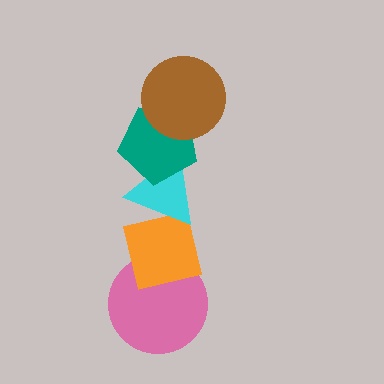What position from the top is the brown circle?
The brown circle is 1st from the top.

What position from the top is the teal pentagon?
The teal pentagon is 2nd from the top.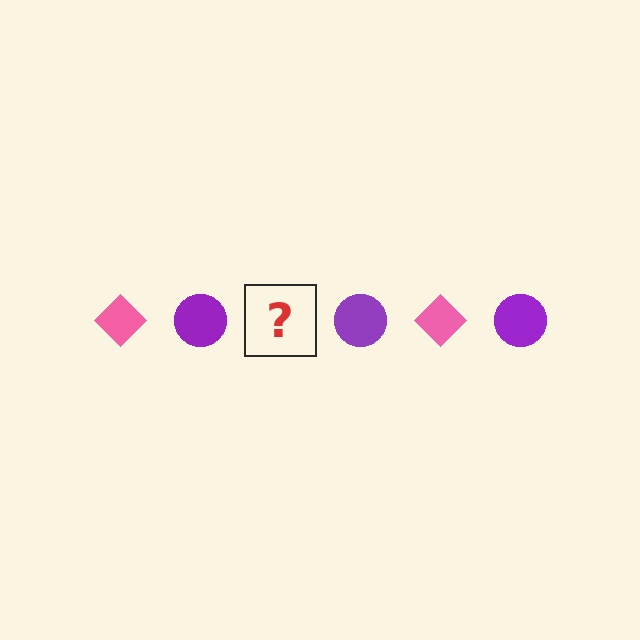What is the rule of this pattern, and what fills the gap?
The rule is that the pattern alternates between pink diamond and purple circle. The gap should be filled with a pink diamond.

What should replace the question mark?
The question mark should be replaced with a pink diamond.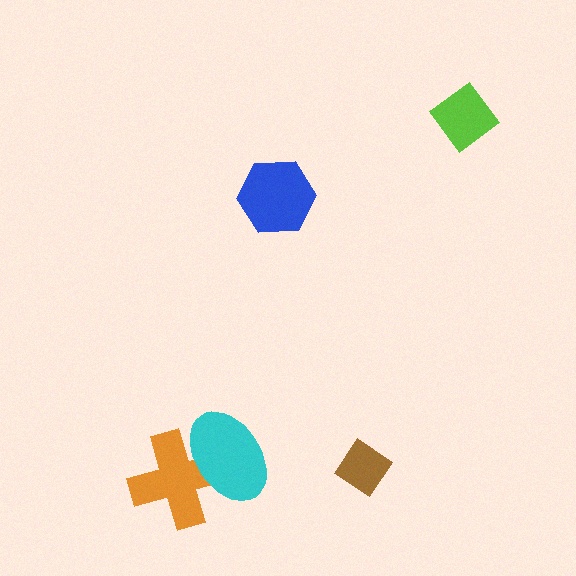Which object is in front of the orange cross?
The cyan ellipse is in front of the orange cross.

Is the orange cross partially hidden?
Yes, it is partially covered by another shape.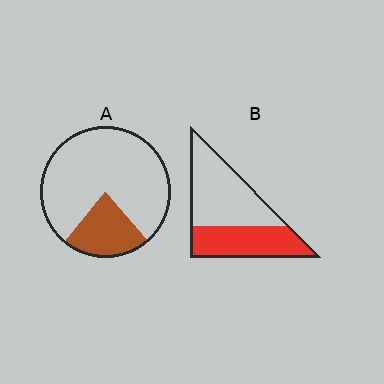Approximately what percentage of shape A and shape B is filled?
A is approximately 25% and B is approximately 40%.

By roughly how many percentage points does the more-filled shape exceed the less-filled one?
By roughly 20 percentage points (B over A).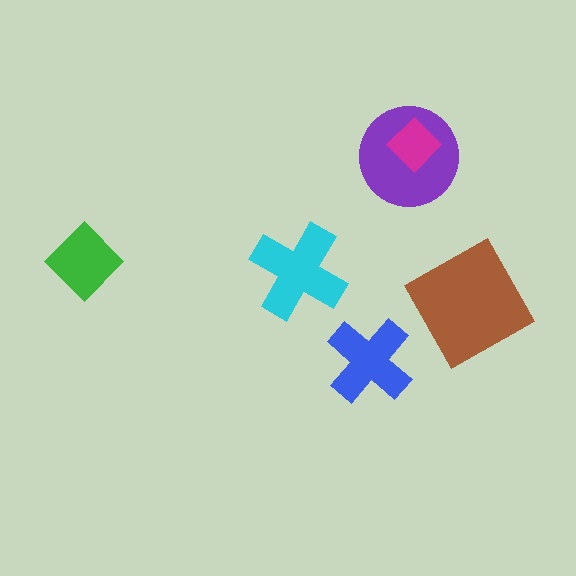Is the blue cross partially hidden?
No, no other shape covers it.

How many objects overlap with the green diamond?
0 objects overlap with the green diamond.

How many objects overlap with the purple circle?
1 object overlaps with the purple circle.